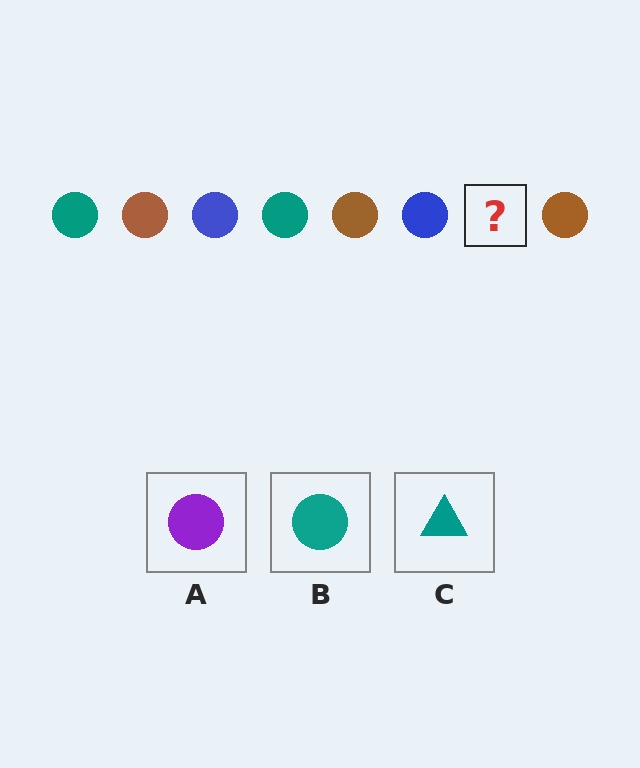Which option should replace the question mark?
Option B.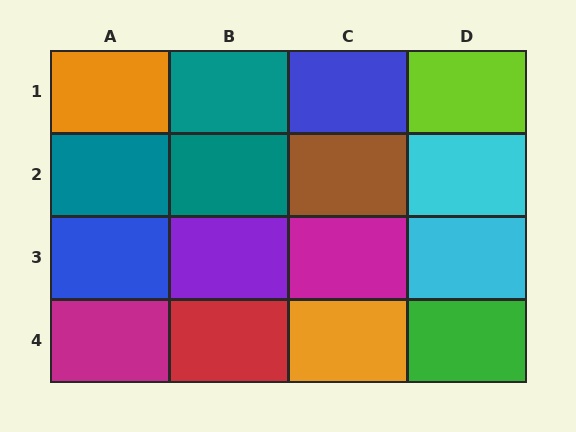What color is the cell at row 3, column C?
Magenta.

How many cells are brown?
1 cell is brown.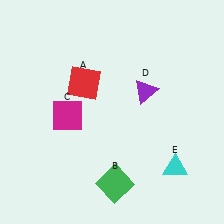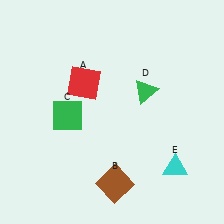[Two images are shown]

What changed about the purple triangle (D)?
In Image 1, D is purple. In Image 2, it changed to green.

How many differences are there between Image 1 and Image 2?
There are 3 differences between the two images.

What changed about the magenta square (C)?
In Image 1, C is magenta. In Image 2, it changed to green.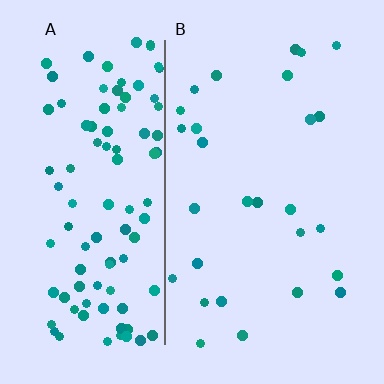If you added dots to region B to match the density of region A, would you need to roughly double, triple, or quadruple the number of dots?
Approximately quadruple.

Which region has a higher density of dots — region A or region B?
A (the left).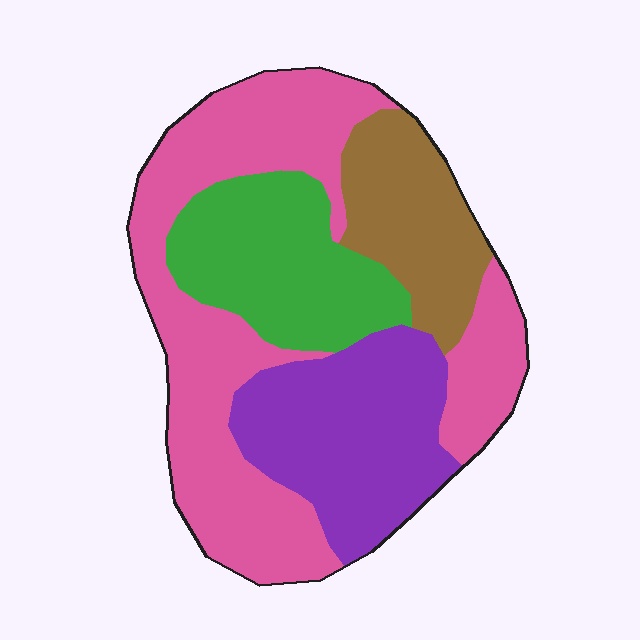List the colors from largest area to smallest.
From largest to smallest: pink, purple, green, brown.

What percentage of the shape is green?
Green covers around 20% of the shape.